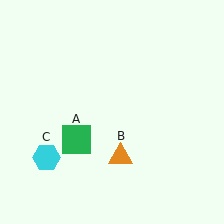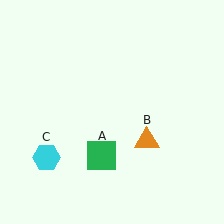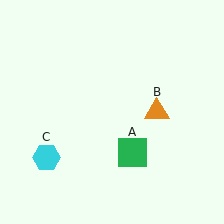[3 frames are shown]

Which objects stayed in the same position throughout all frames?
Cyan hexagon (object C) remained stationary.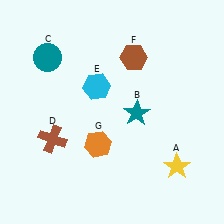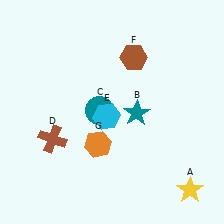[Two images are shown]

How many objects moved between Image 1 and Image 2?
3 objects moved between the two images.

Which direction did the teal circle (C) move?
The teal circle (C) moved down.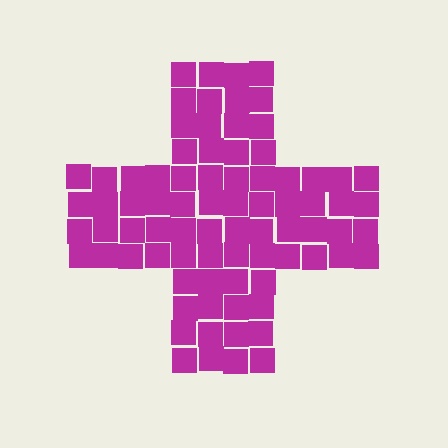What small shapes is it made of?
It is made of small squares.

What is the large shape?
The large shape is a cross.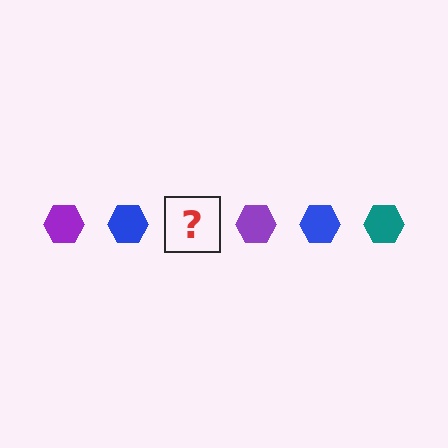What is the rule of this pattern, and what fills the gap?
The rule is that the pattern cycles through purple, blue, teal hexagons. The gap should be filled with a teal hexagon.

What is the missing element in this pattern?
The missing element is a teal hexagon.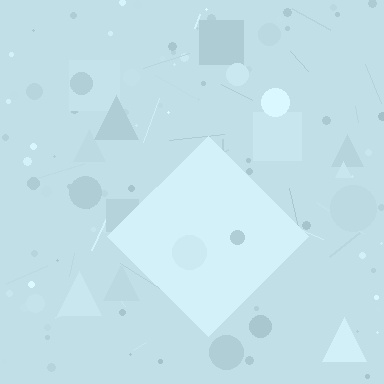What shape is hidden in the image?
A diamond is hidden in the image.